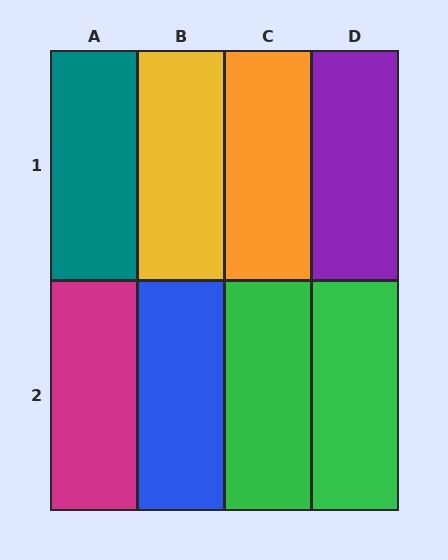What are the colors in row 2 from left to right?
Magenta, blue, green, green.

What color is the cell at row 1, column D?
Purple.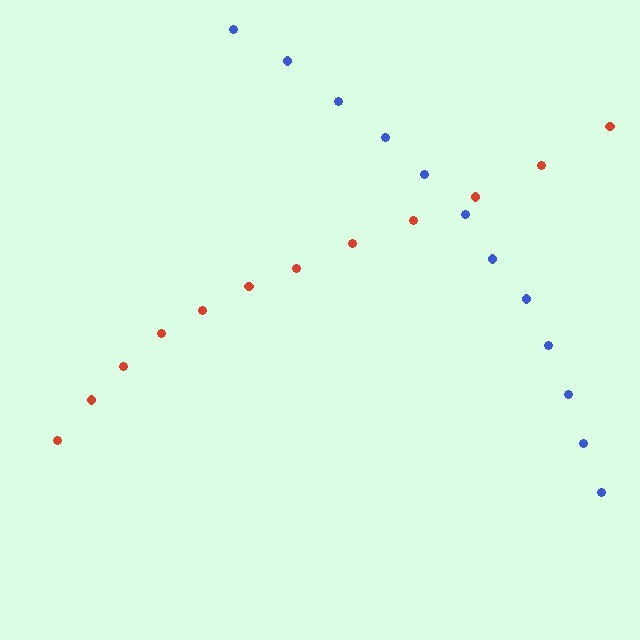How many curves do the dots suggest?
There are 2 distinct paths.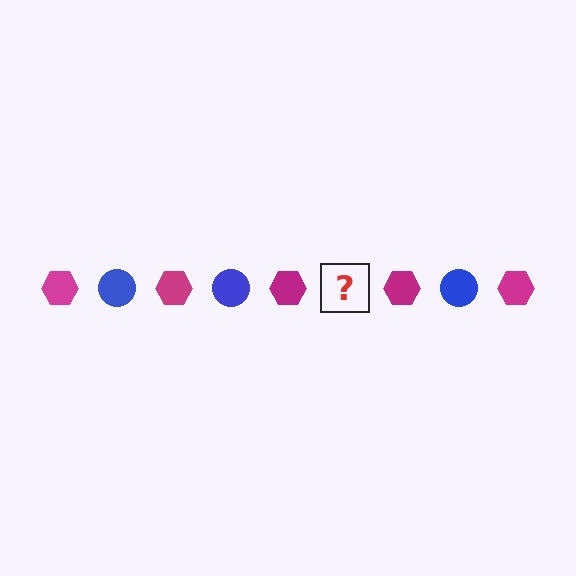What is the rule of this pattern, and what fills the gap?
The rule is that the pattern alternates between magenta hexagon and blue circle. The gap should be filled with a blue circle.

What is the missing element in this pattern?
The missing element is a blue circle.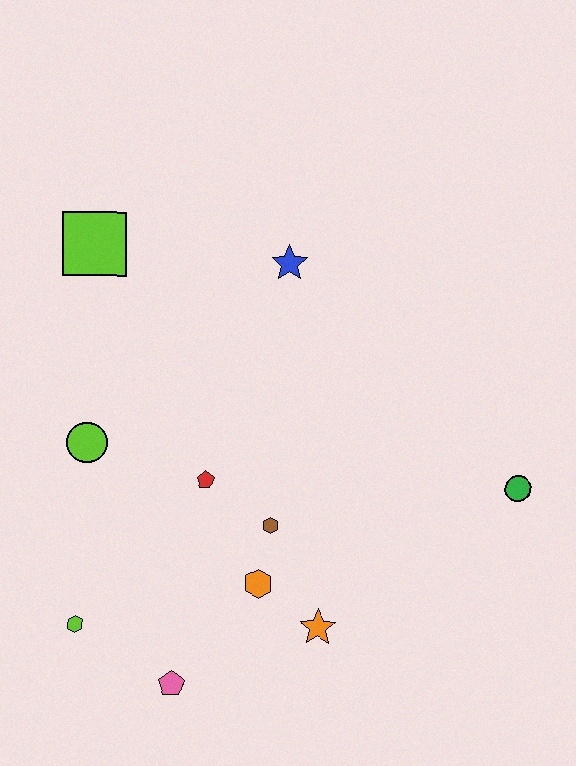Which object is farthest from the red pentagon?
The green circle is farthest from the red pentagon.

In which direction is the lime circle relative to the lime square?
The lime circle is below the lime square.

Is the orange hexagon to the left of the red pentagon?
No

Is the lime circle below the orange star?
No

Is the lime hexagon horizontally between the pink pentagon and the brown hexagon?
No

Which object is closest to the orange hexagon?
The brown hexagon is closest to the orange hexagon.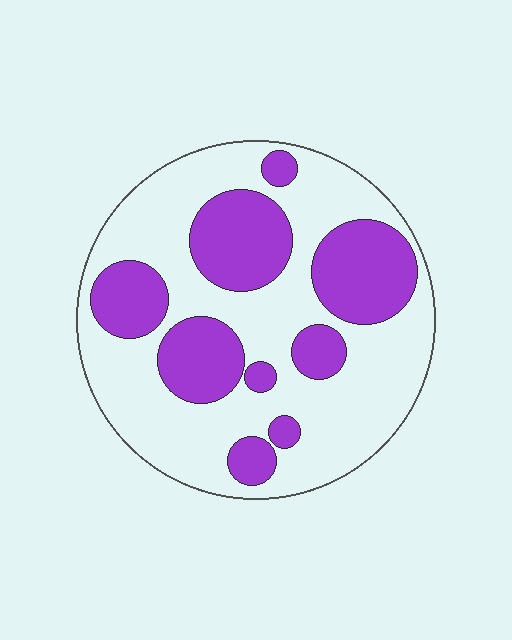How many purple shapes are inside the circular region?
9.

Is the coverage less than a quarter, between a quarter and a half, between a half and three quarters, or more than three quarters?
Between a quarter and a half.